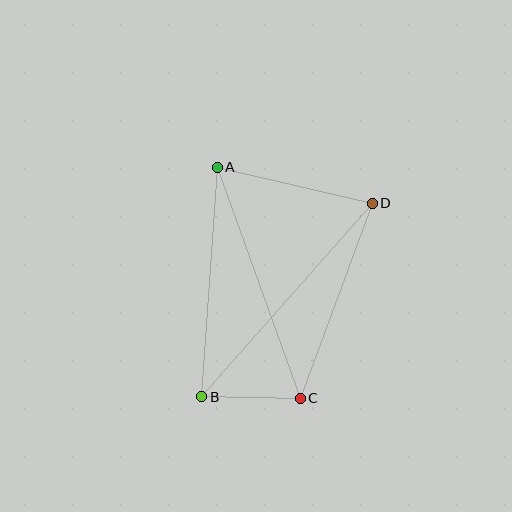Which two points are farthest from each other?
Points B and D are farthest from each other.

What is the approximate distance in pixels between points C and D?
The distance between C and D is approximately 208 pixels.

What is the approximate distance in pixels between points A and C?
The distance between A and C is approximately 246 pixels.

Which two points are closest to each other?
Points B and C are closest to each other.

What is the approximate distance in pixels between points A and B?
The distance between A and B is approximately 230 pixels.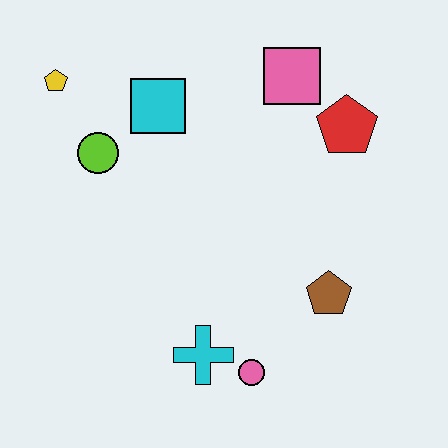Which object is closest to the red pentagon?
The pink square is closest to the red pentagon.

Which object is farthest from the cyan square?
The pink circle is farthest from the cyan square.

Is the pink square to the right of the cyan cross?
Yes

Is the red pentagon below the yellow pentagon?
Yes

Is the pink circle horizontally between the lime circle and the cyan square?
No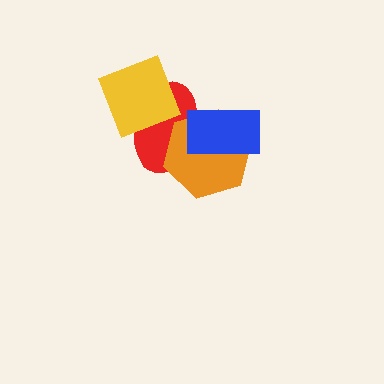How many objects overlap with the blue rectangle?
2 objects overlap with the blue rectangle.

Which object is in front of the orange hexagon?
The blue rectangle is in front of the orange hexagon.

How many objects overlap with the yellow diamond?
1 object overlaps with the yellow diamond.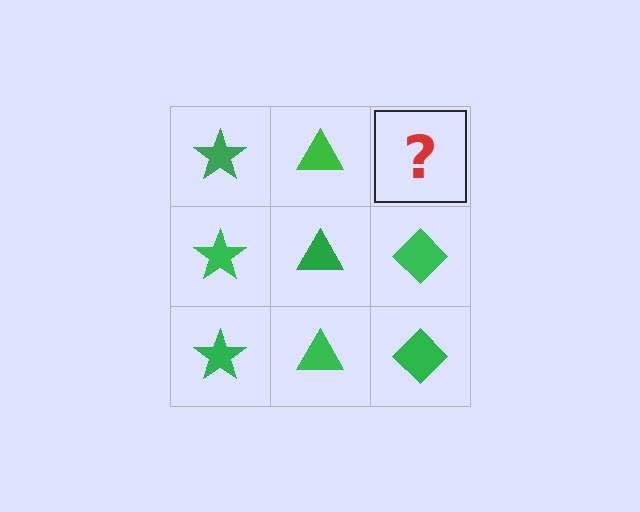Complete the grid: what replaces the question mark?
The question mark should be replaced with a green diamond.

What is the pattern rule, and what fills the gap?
The rule is that each column has a consistent shape. The gap should be filled with a green diamond.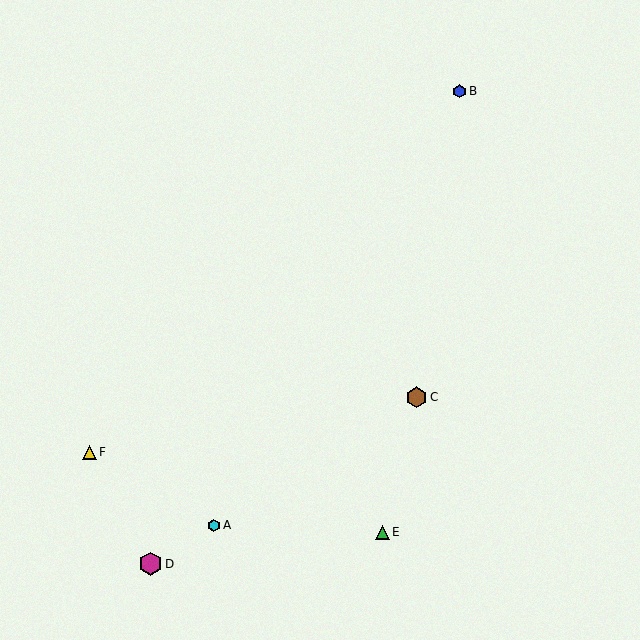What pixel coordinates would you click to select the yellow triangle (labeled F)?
Click at (89, 452) to select the yellow triangle F.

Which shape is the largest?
The magenta hexagon (labeled D) is the largest.